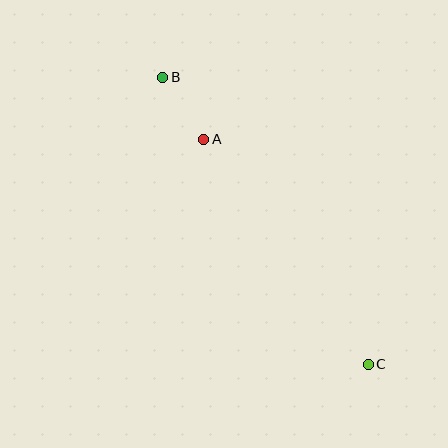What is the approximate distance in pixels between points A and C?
The distance between A and C is approximately 278 pixels.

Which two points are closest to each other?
Points A and B are closest to each other.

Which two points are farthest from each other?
Points B and C are farthest from each other.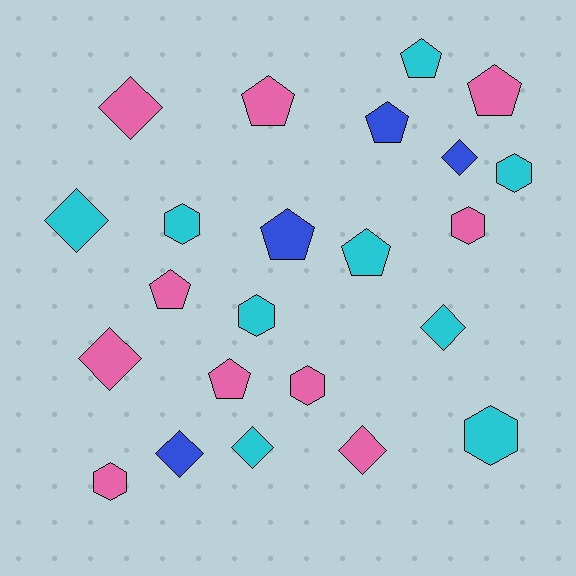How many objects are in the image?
There are 23 objects.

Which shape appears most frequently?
Pentagon, with 8 objects.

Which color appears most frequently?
Pink, with 10 objects.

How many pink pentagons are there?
There are 4 pink pentagons.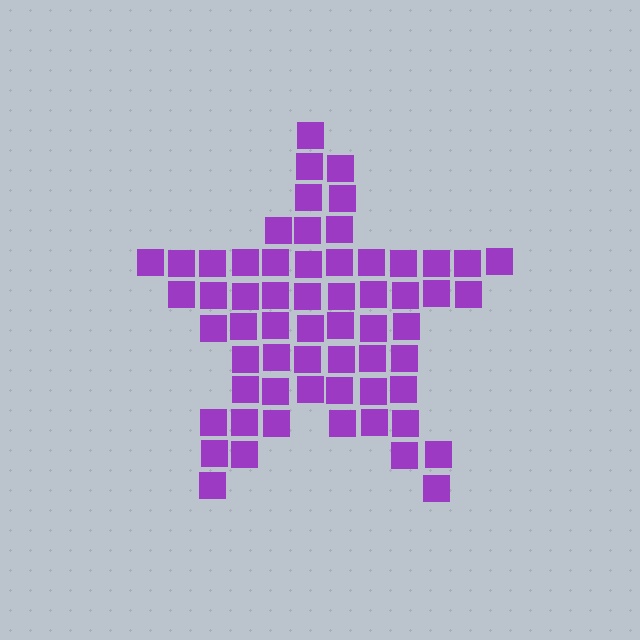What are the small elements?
The small elements are squares.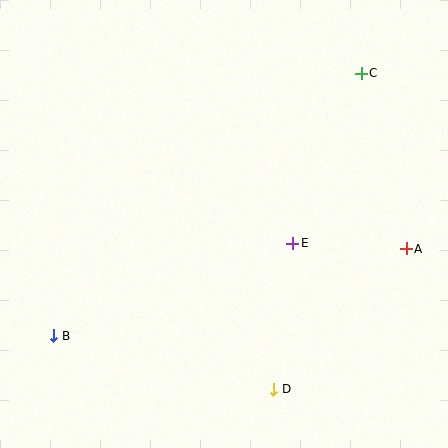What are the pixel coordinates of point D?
Point D is at (274, 389).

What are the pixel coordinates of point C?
Point C is at (361, 73).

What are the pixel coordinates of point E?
Point E is at (293, 243).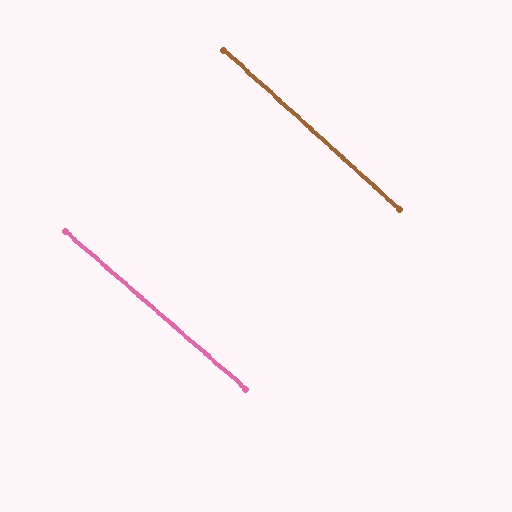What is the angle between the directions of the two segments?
Approximately 1 degree.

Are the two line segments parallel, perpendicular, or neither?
Parallel — their directions differ by only 1.2°.